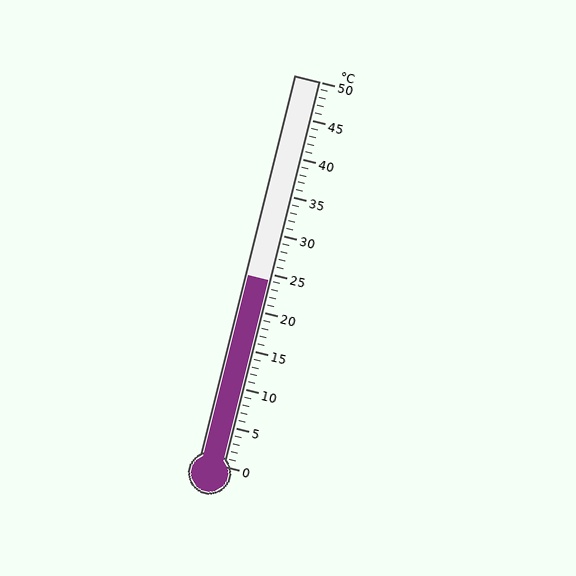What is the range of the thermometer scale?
The thermometer scale ranges from 0°C to 50°C.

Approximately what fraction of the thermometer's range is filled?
The thermometer is filled to approximately 50% of its range.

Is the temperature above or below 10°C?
The temperature is above 10°C.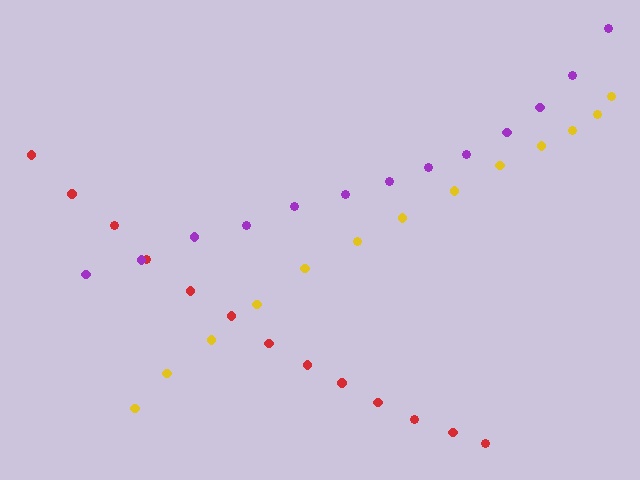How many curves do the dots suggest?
There are 3 distinct paths.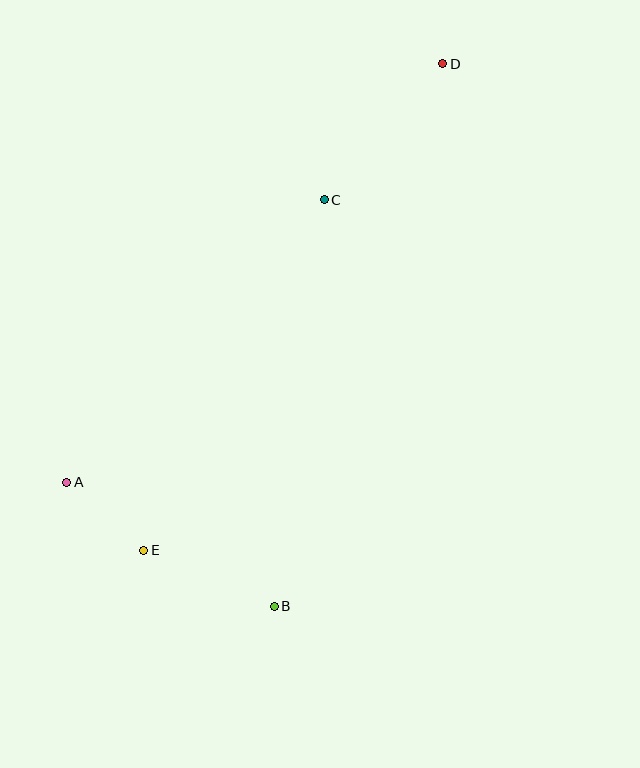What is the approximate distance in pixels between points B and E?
The distance between B and E is approximately 142 pixels.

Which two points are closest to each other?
Points A and E are closest to each other.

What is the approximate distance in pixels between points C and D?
The distance between C and D is approximately 181 pixels.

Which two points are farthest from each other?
Points D and E are farthest from each other.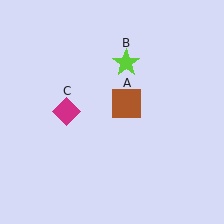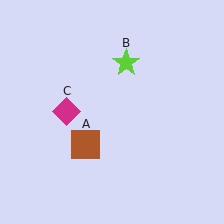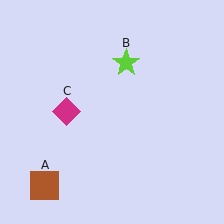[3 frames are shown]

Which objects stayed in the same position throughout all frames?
Lime star (object B) and magenta diamond (object C) remained stationary.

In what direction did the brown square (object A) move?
The brown square (object A) moved down and to the left.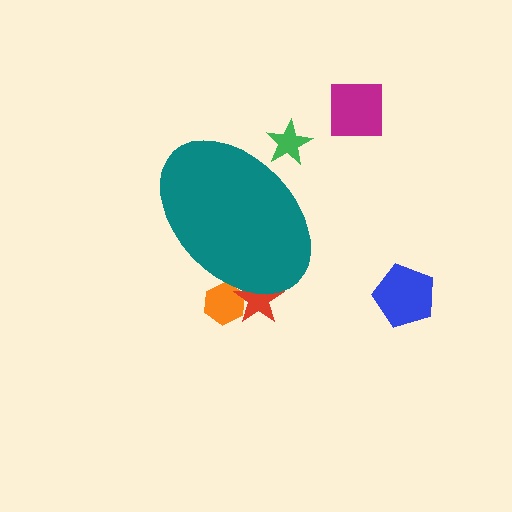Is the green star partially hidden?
Yes, the green star is partially hidden behind the teal ellipse.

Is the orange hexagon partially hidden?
Yes, the orange hexagon is partially hidden behind the teal ellipse.